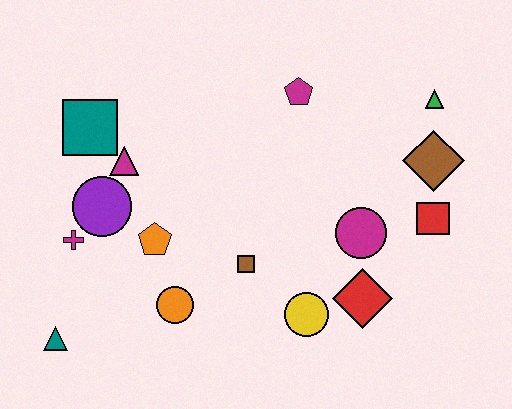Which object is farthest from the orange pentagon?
The green triangle is farthest from the orange pentagon.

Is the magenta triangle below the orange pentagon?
No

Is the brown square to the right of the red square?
No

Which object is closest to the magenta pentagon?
The green triangle is closest to the magenta pentagon.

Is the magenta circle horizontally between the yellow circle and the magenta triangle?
No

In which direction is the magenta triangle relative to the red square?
The magenta triangle is to the left of the red square.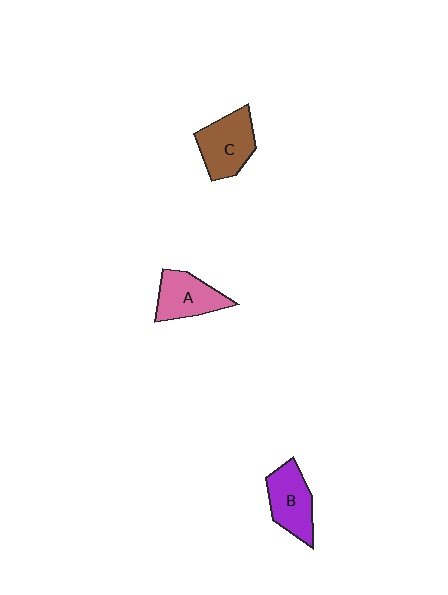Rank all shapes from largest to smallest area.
From largest to smallest: C (brown), B (purple), A (pink).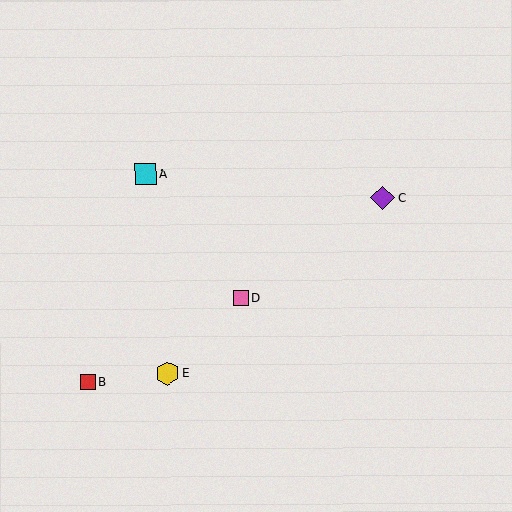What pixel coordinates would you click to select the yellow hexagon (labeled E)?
Click at (167, 373) to select the yellow hexagon E.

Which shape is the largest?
The purple diamond (labeled C) is the largest.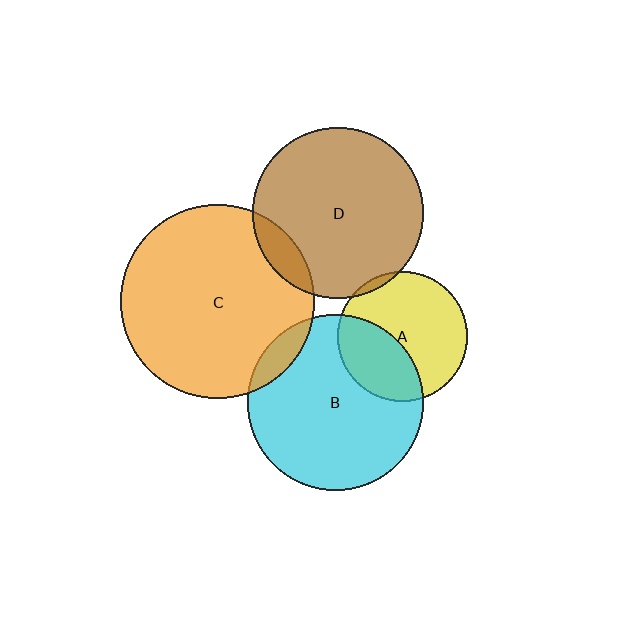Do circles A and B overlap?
Yes.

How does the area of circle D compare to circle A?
Approximately 1.7 times.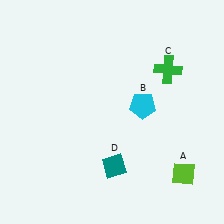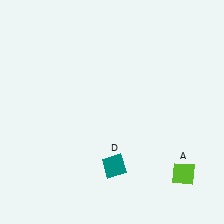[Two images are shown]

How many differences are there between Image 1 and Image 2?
There are 2 differences between the two images.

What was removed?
The green cross (C), the cyan pentagon (B) were removed in Image 2.